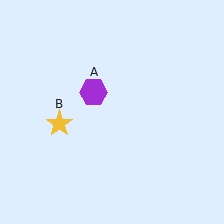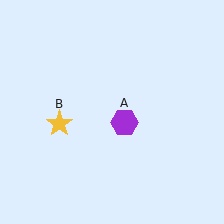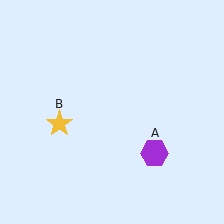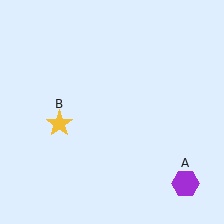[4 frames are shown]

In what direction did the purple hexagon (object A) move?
The purple hexagon (object A) moved down and to the right.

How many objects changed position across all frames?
1 object changed position: purple hexagon (object A).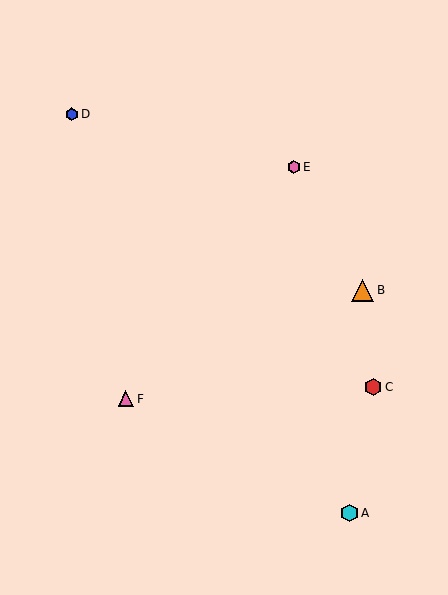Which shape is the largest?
The orange triangle (labeled B) is the largest.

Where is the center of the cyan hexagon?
The center of the cyan hexagon is at (350, 513).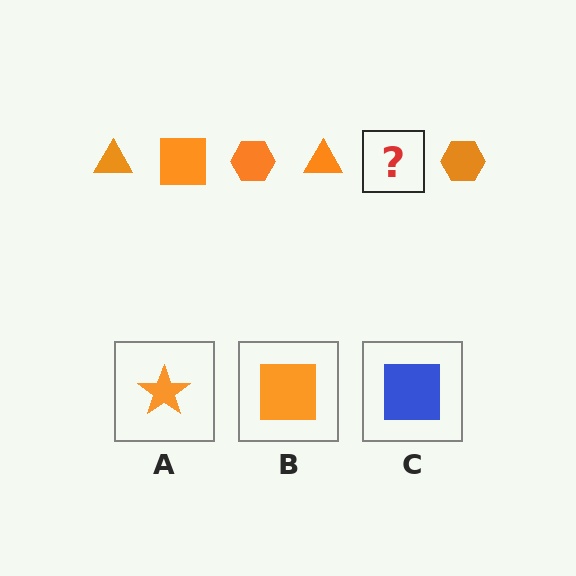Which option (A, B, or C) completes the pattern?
B.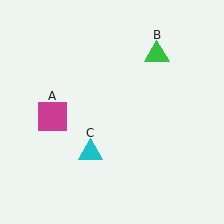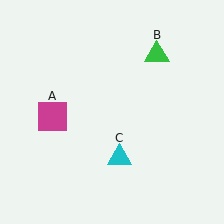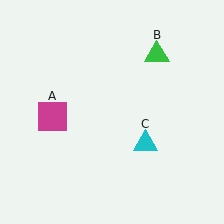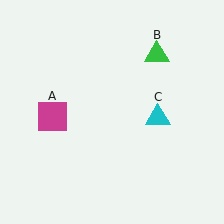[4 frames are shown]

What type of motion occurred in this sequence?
The cyan triangle (object C) rotated counterclockwise around the center of the scene.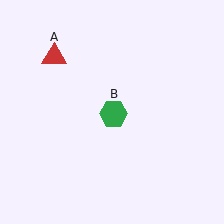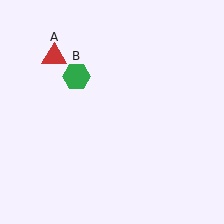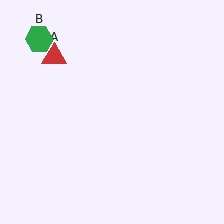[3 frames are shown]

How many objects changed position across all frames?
1 object changed position: green hexagon (object B).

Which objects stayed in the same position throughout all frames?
Red triangle (object A) remained stationary.